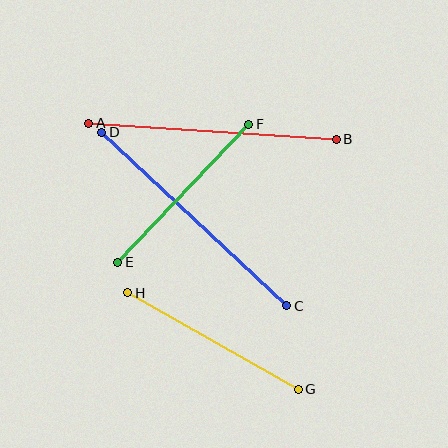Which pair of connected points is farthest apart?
Points C and D are farthest apart.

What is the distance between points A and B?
The distance is approximately 248 pixels.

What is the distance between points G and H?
The distance is approximately 196 pixels.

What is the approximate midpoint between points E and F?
The midpoint is at approximately (183, 193) pixels.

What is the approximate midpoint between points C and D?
The midpoint is at approximately (194, 219) pixels.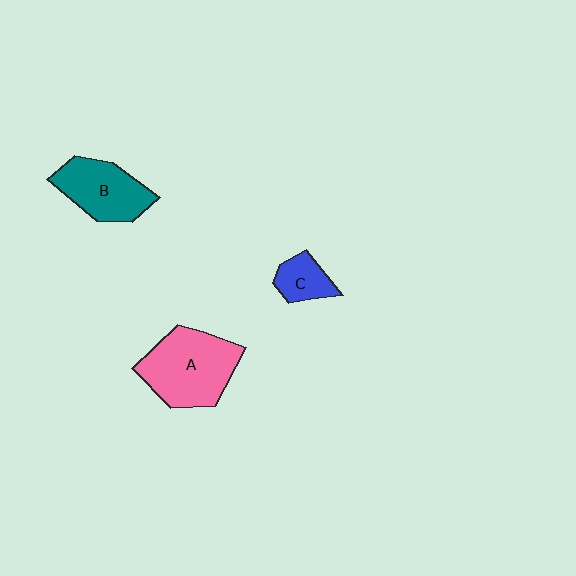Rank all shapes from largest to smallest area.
From largest to smallest: A (pink), B (teal), C (blue).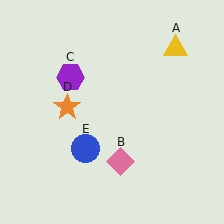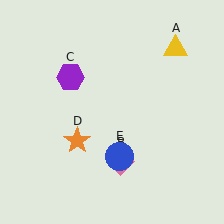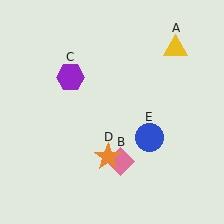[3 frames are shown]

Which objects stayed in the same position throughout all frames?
Yellow triangle (object A) and pink diamond (object B) and purple hexagon (object C) remained stationary.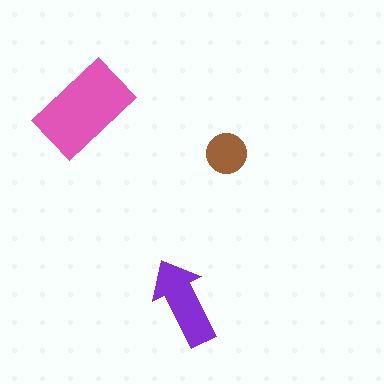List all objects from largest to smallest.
The pink rectangle, the purple arrow, the brown circle.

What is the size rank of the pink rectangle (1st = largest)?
1st.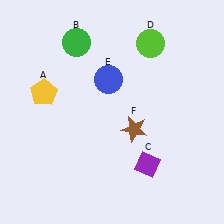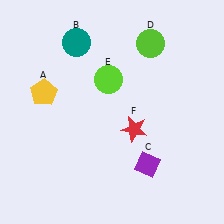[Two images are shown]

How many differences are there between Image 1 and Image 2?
There are 3 differences between the two images.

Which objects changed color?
B changed from green to teal. E changed from blue to lime. F changed from brown to red.